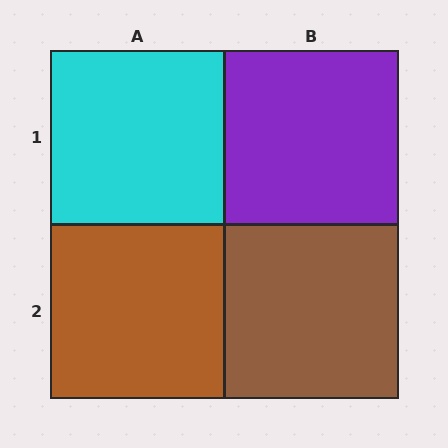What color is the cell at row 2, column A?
Brown.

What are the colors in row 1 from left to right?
Cyan, purple.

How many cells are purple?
1 cell is purple.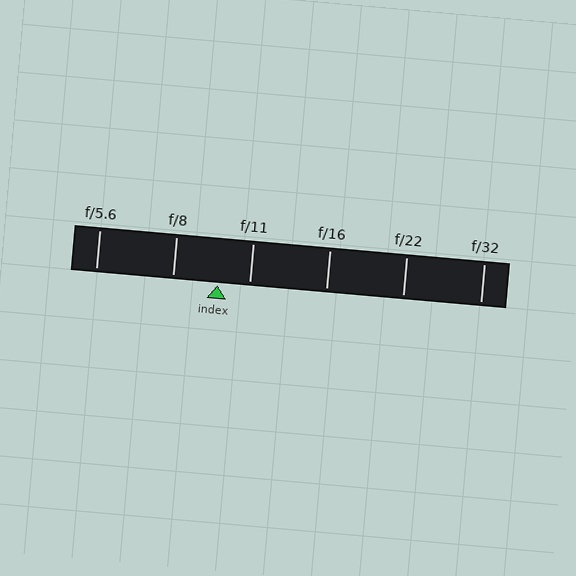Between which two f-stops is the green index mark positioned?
The index mark is between f/8 and f/11.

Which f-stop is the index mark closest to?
The index mark is closest to f/11.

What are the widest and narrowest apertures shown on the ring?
The widest aperture shown is f/5.6 and the narrowest is f/32.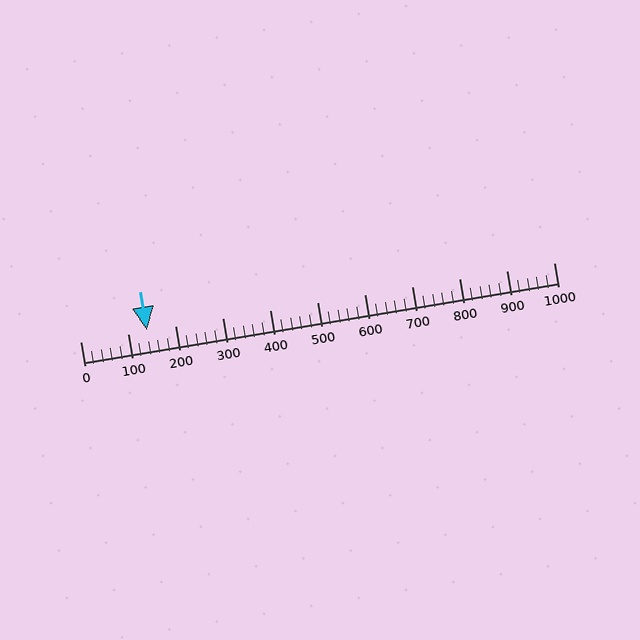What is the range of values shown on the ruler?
The ruler shows values from 0 to 1000.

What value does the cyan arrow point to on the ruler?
The cyan arrow points to approximately 140.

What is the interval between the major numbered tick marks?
The major tick marks are spaced 100 units apart.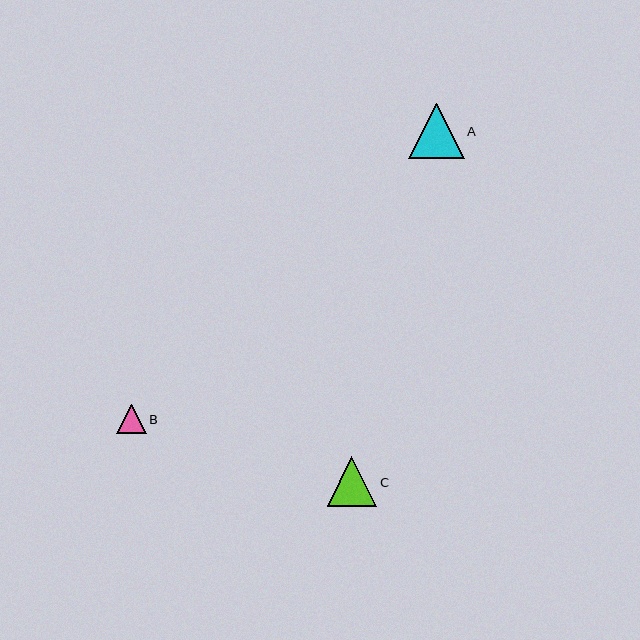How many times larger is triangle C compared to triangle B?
Triangle C is approximately 1.7 times the size of triangle B.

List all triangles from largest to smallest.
From largest to smallest: A, C, B.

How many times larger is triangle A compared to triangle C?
Triangle A is approximately 1.1 times the size of triangle C.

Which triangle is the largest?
Triangle A is the largest with a size of approximately 56 pixels.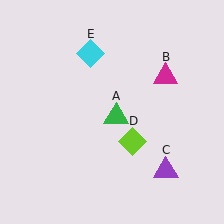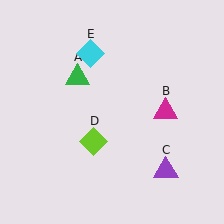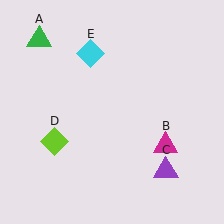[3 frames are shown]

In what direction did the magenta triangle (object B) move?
The magenta triangle (object B) moved down.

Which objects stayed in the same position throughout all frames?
Purple triangle (object C) and cyan diamond (object E) remained stationary.